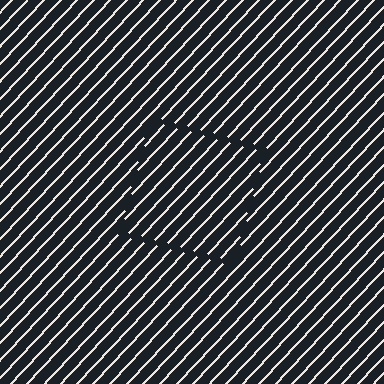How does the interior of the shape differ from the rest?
The interior of the shape contains the same grating, shifted by half a period — the contour is defined by the phase discontinuity where line-ends from the inner and outer gratings abut.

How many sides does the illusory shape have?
4 sides — the line-ends trace a square.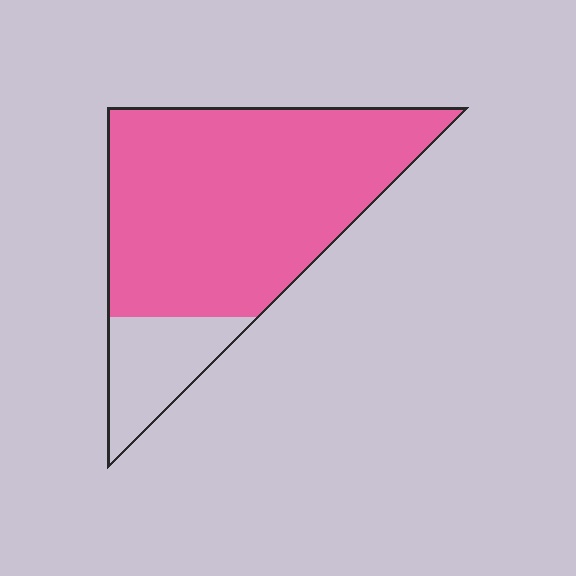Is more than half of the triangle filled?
Yes.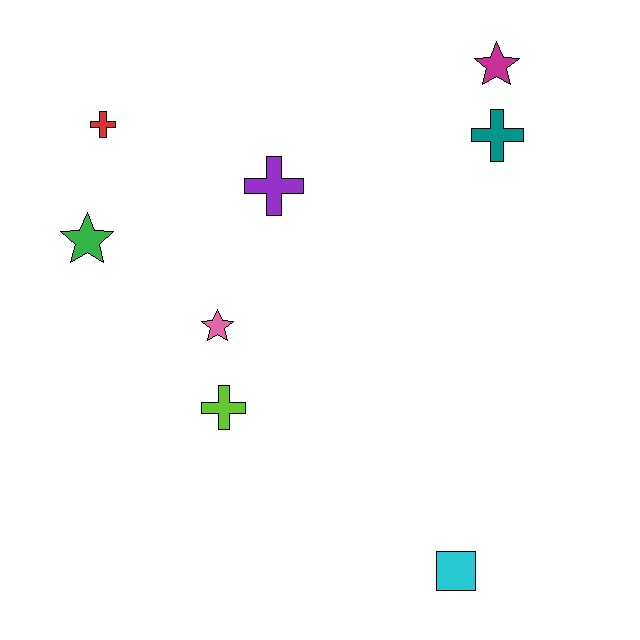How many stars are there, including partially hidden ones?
There are 3 stars.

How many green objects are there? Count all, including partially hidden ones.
There is 1 green object.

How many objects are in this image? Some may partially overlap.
There are 8 objects.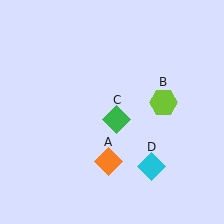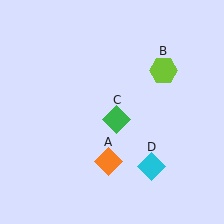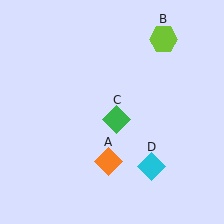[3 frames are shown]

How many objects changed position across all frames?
1 object changed position: lime hexagon (object B).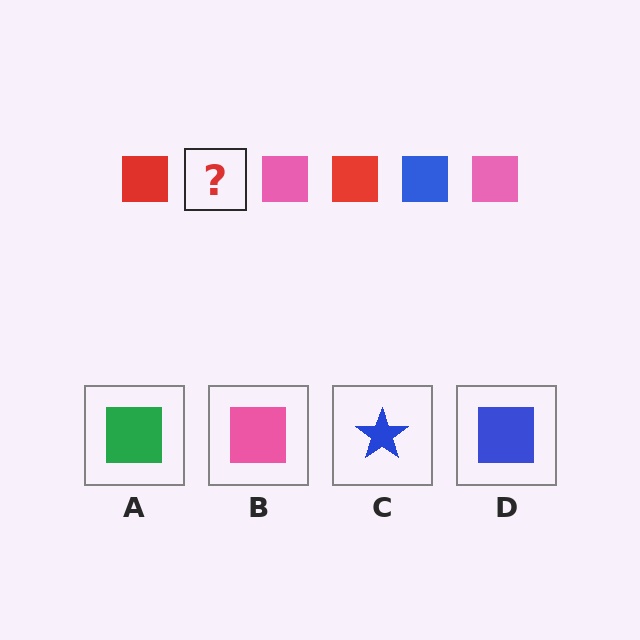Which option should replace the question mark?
Option D.